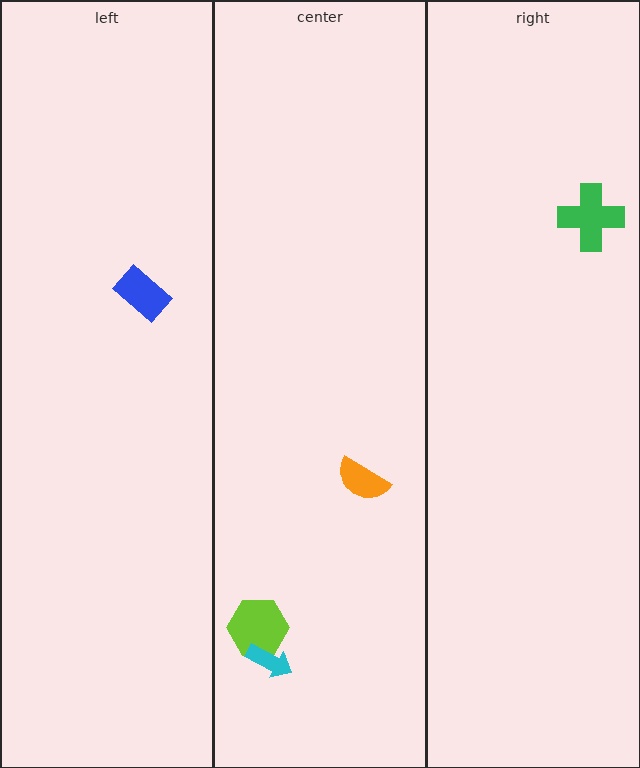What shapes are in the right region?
The green cross.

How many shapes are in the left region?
1.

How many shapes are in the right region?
1.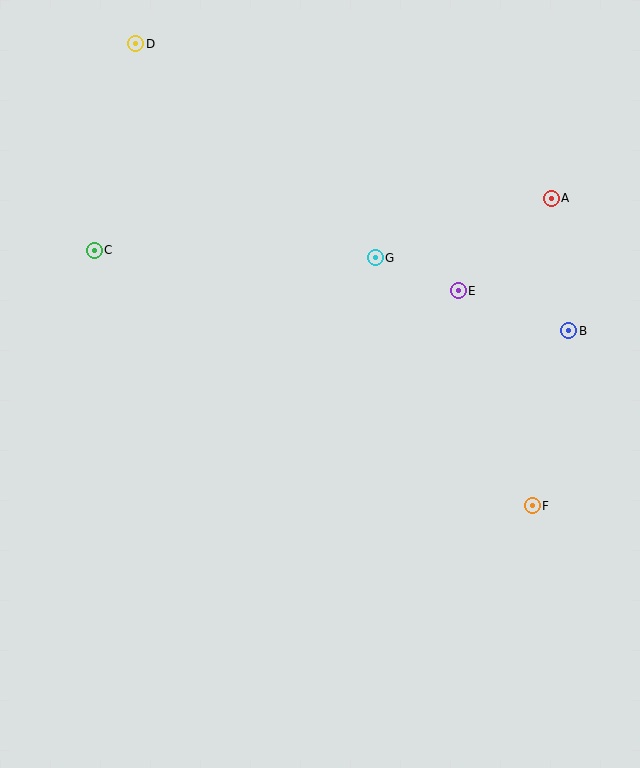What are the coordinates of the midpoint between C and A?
The midpoint between C and A is at (323, 224).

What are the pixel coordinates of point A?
Point A is at (551, 198).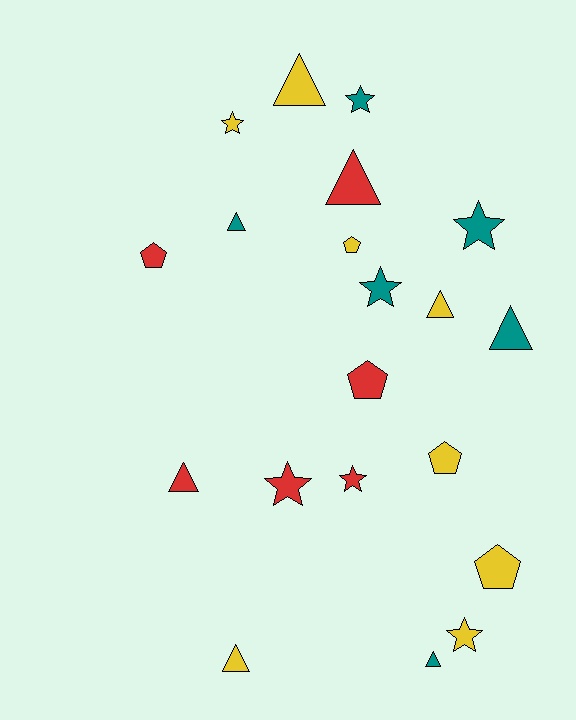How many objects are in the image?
There are 20 objects.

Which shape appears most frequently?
Triangle, with 8 objects.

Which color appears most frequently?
Yellow, with 8 objects.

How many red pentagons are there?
There are 2 red pentagons.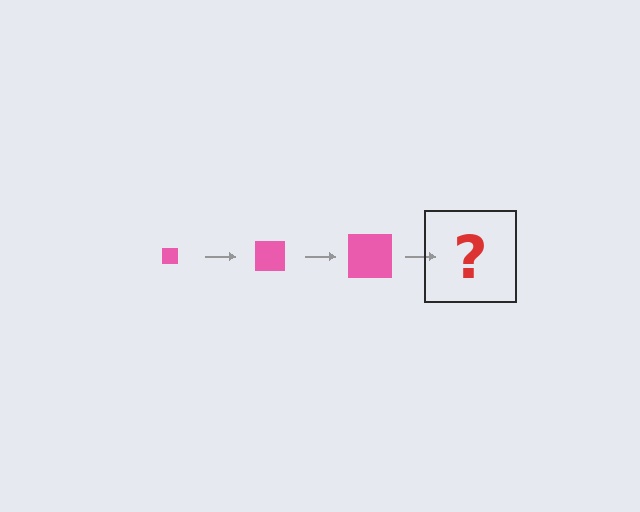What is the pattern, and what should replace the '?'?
The pattern is that the square gets progressively larger each step. The '?' should be a pink square, larger than the previous one.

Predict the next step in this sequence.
The next step is a pink square, larger than the previous one.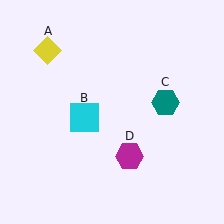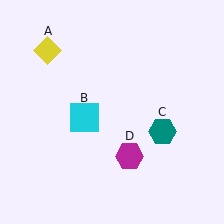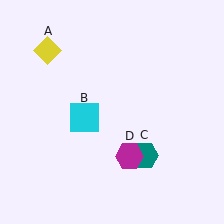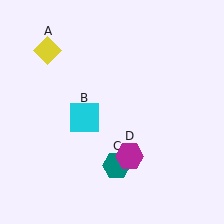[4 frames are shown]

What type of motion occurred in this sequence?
The teal hexagon (object C) rotated clockwise around the center of the scene.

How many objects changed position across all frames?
1 object changed position: teal hexagon (object C).